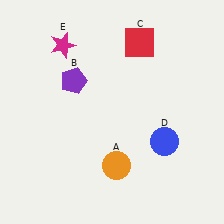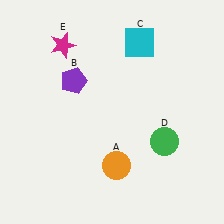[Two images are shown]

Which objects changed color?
C changed from red to cyan. D changed from blue to green.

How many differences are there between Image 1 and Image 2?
There are 2 differences between the two images.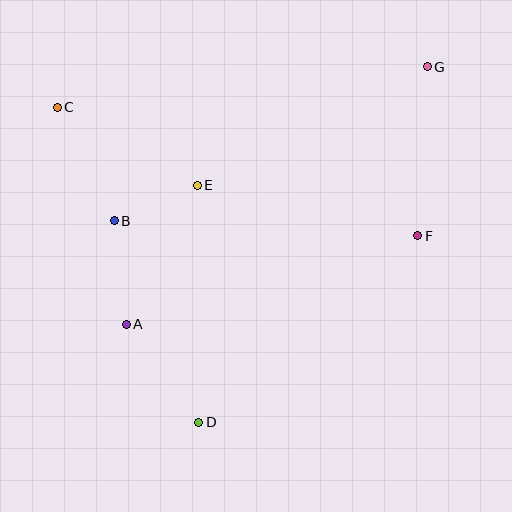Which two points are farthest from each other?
Points D and G are farthest from each other.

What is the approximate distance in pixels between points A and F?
The distance between A and F is approximately 305 pixels.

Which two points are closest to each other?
Points B and E are closest to each other.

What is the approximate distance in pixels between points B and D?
The distance between B and D is approximately 219 pixels.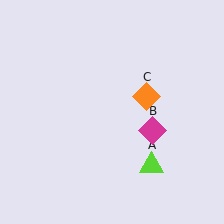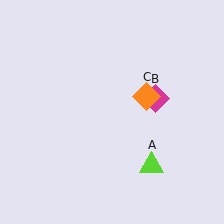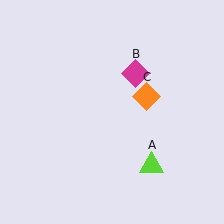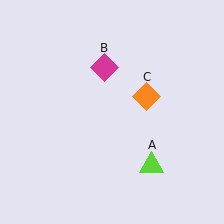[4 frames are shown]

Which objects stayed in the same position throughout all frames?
Lime triangle (object A) and orange diamond (object C) remained stationary.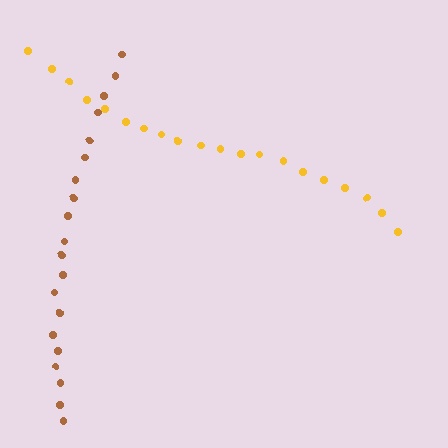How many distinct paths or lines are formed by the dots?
There are 2 distinct paths.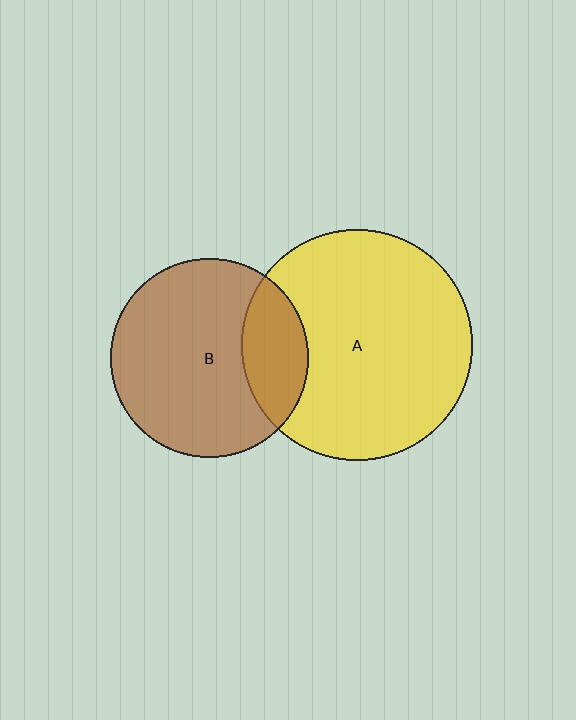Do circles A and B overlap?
Yes.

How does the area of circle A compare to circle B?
Approximately 1.3 times.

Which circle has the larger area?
Circle A (yellow).